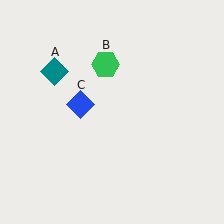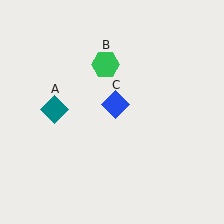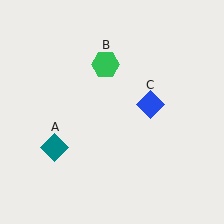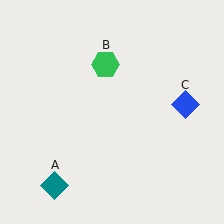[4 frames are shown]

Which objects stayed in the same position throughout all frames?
Green hexagon (object B) remained stationary.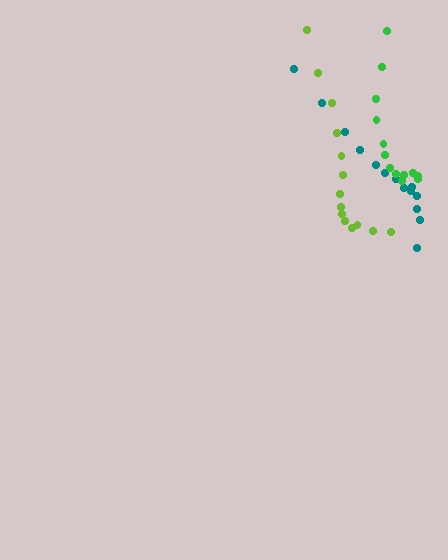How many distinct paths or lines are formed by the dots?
There are 3 distinct paths.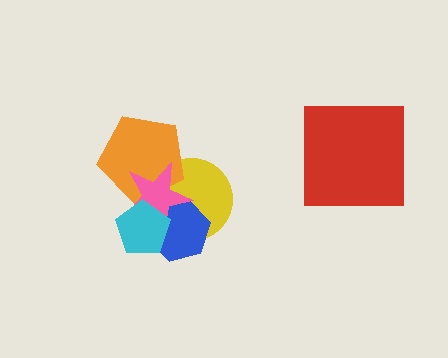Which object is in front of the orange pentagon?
The pink star is in front of the orange pentagon.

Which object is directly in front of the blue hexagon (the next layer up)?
The pink star is directly in front of the blue hexagon.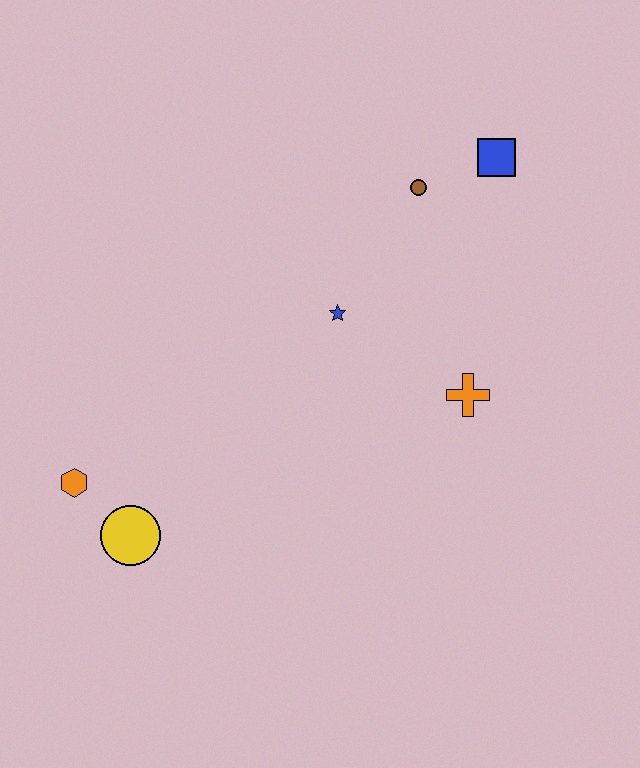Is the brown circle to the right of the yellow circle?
Yes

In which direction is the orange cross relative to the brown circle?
The orange cross is below the brown circle.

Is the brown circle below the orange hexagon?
No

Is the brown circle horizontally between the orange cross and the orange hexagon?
Yes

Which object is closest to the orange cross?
The blue star is closest to the orange cross.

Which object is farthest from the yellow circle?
The blue square is farthest from the yellow circle.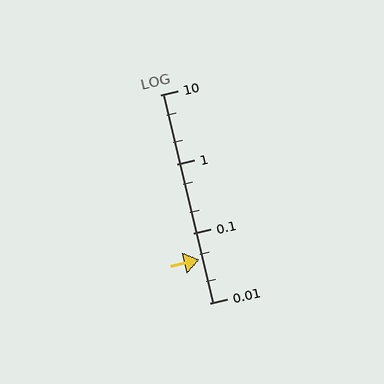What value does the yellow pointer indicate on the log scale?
The pointer indicates approximately 0.042.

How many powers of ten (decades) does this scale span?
The scale spans 3 decades, from 0.01 to 10.